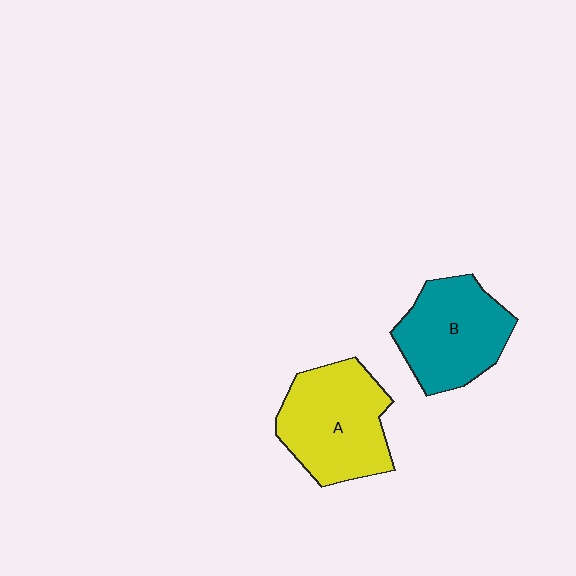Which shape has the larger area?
Shape A (yellow).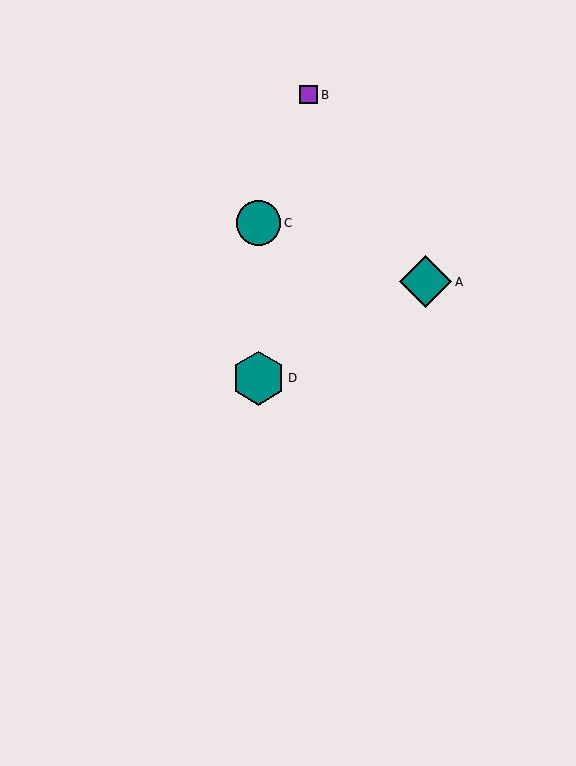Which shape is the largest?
The teal hexagon (labeled D) is the largest.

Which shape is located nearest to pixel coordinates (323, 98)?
The purple square (labeled B) at (309, 95) is nearest to that location.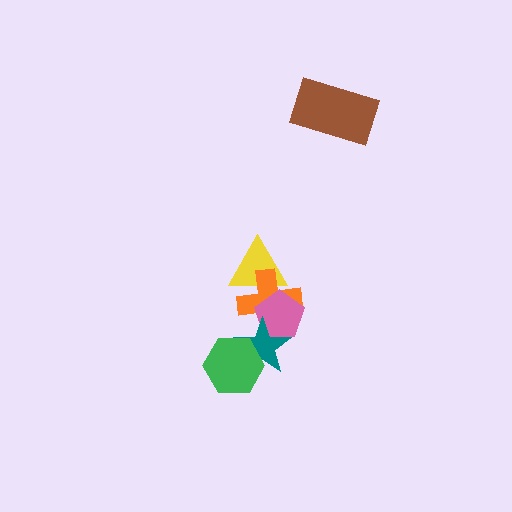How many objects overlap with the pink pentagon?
3 objects overlap with the pink pentagon.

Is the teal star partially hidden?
Yes, it is partially covered by another shape.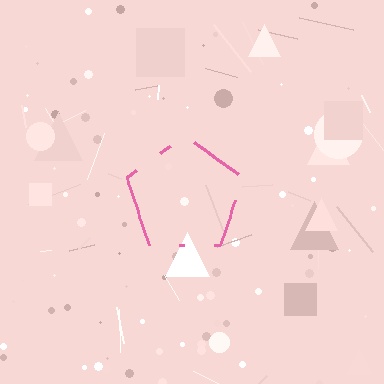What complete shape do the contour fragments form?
The contour fragments form a pentagon.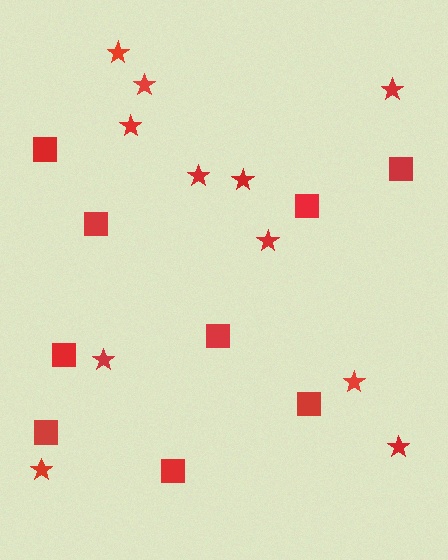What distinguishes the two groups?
There are 2 groups: one group of stars (11) and one group of squares (9).